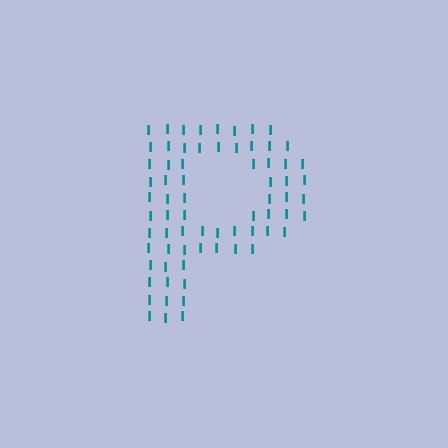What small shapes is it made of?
It is made of small letter I's.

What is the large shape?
The large shape is the letter P.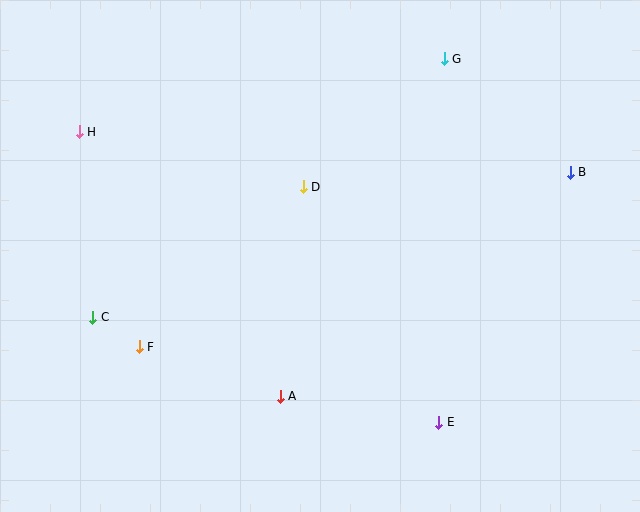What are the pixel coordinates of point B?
Point B is at (570, 172).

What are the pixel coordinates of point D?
Point D is at (303, 187).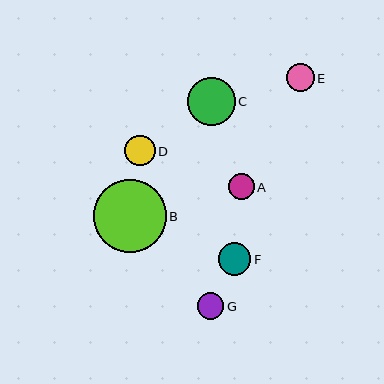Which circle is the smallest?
Circle A is the smallest with a size of approximately 26 pixels.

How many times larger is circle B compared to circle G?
Circle B is approximately 2.7 times the size of circle G.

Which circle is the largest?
Circle B is the largest with a size of approximately 73 pixels.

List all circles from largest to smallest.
From largest to smallest: B, C, F, D, E, G, A.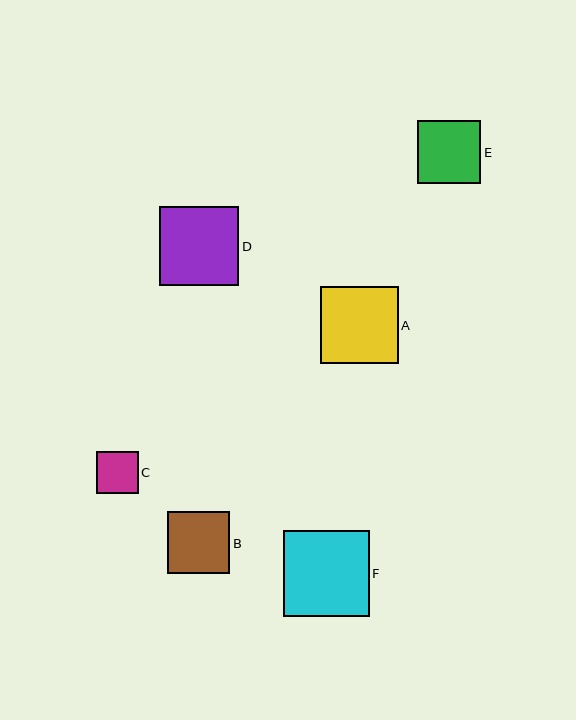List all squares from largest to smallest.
From largest to smallest: F, D, A, E, B, C.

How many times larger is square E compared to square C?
Square E is approximately 1.5 times the size of square C.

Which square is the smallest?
Square C is the smallest with a size of approximately 42 pixels.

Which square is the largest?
Square F is the largest with a size of approximately 86 pixels.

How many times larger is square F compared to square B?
Square F is approximately 1.4 times the size of square B.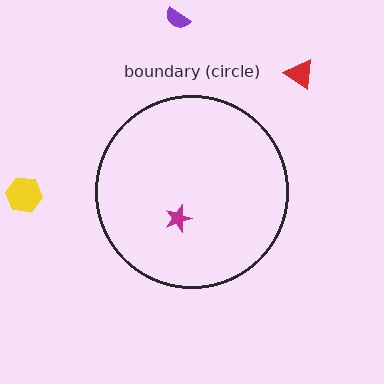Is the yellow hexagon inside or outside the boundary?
Outside.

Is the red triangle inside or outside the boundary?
Outside.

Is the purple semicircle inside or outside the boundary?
Outside.